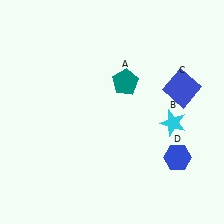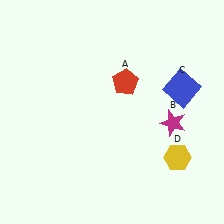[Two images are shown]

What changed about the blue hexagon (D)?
In Image 1, D is blue. In Image 2, it changed to yellow.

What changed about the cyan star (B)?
In Image 1, B is cyan. In Image 2, it changed to magenta.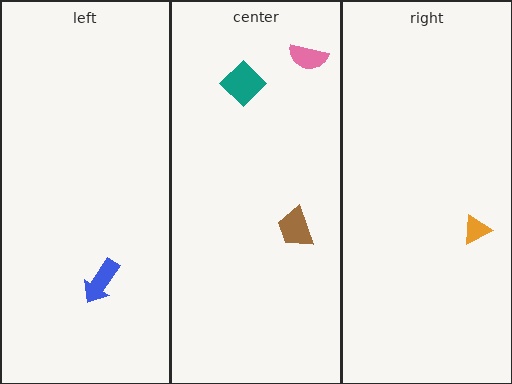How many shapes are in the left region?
1.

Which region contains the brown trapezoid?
The center region.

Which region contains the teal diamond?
The center region.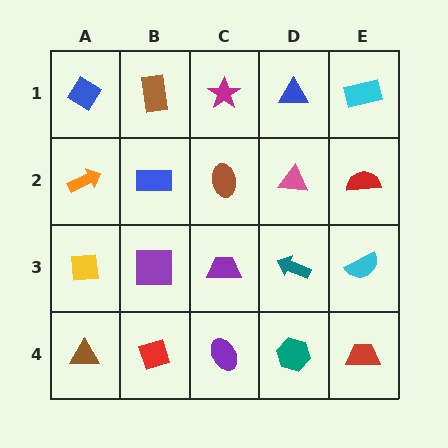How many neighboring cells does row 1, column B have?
3.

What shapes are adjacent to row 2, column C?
A magenta star (row 1, column C), a purple trapezoid (row 3, column C), a blue rectangle (row 2, column B), a pink triangle (row 2, column D).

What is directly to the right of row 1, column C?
A blue triangle.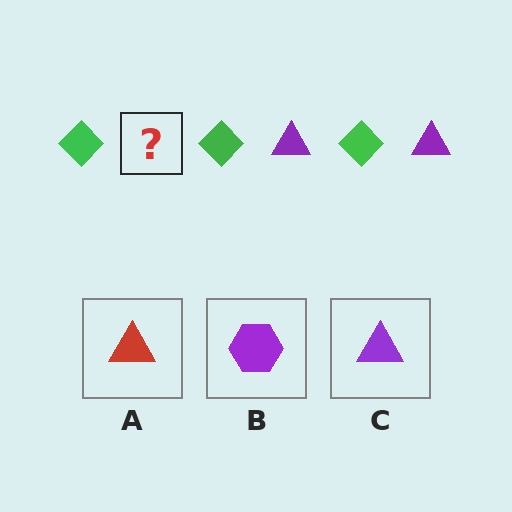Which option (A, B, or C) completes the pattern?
C.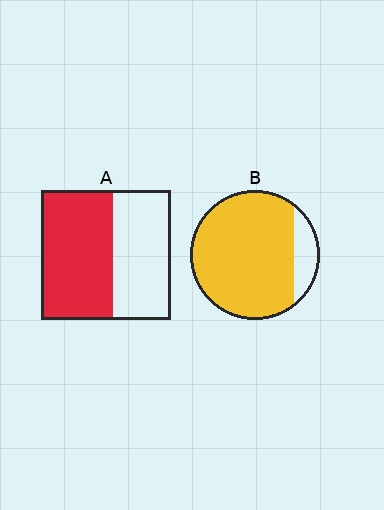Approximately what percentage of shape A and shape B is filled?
A is approximately 55% and B is approximately 85%.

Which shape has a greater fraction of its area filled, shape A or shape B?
Shape B.